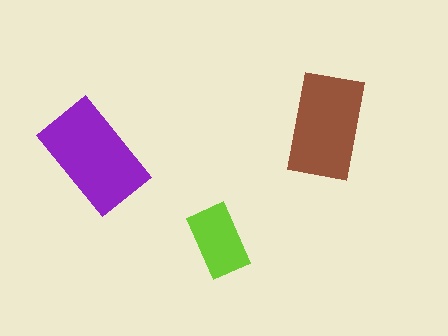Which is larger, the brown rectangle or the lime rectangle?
The brown one.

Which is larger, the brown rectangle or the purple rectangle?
The purple one.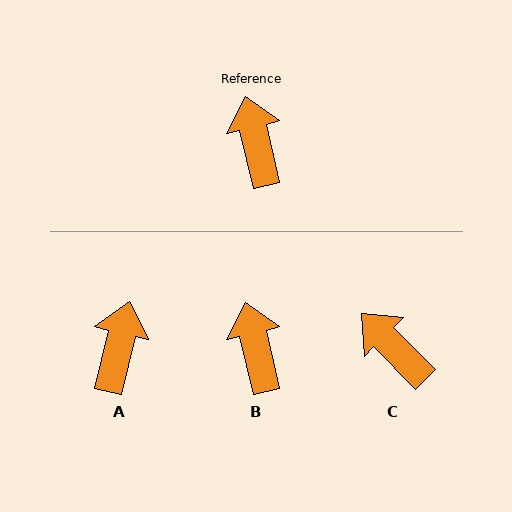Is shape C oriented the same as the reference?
No, it is off by about 31 degrees.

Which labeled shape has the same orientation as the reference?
B.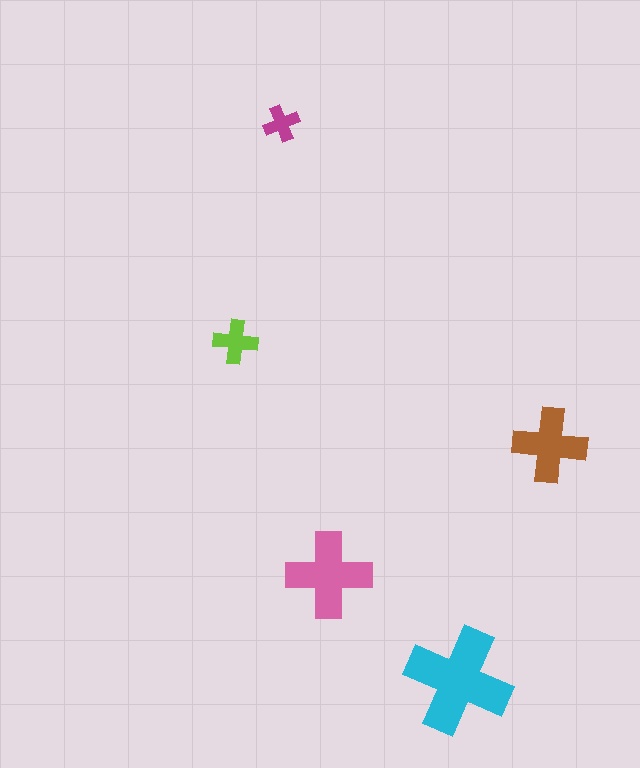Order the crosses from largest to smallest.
the cyan one, the pink one, the brown one, the lime one, the magenta one.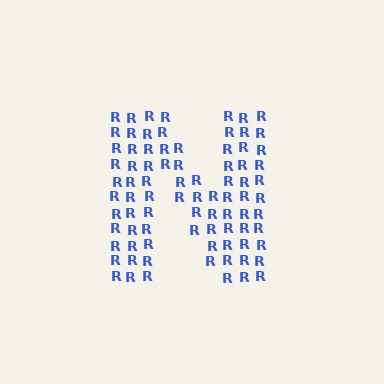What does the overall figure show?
The overall figure shows the letter N.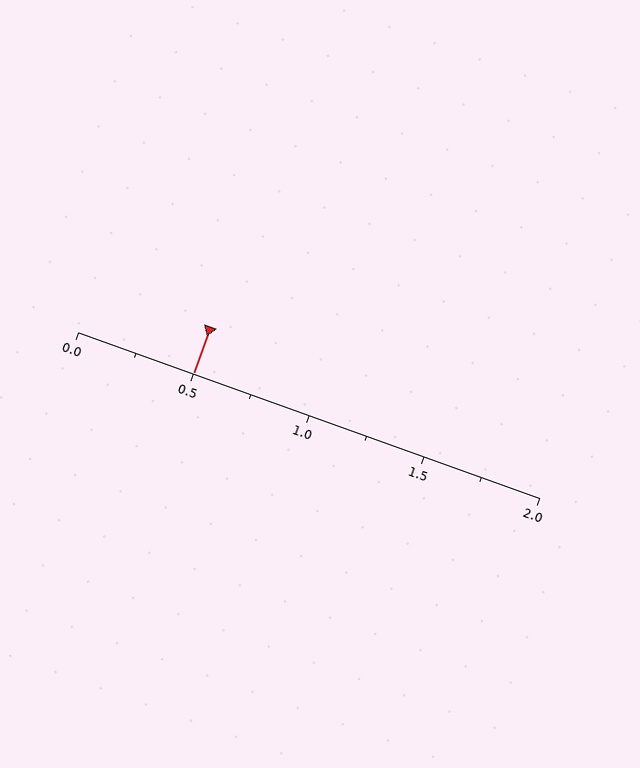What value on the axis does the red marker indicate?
The marker indicates approximately 0.5.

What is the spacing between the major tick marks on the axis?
The major ticks are spaced 0.5 apart.